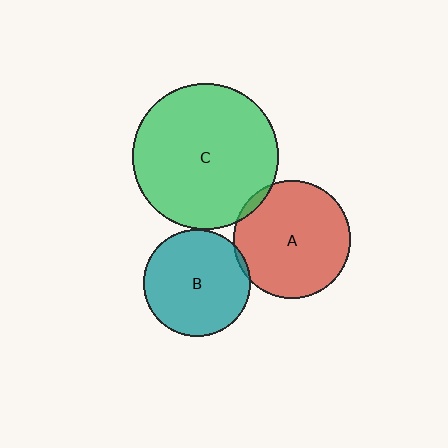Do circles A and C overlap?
Yes.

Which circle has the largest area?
Circle C (green).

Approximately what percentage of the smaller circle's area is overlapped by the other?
Approximately 5%.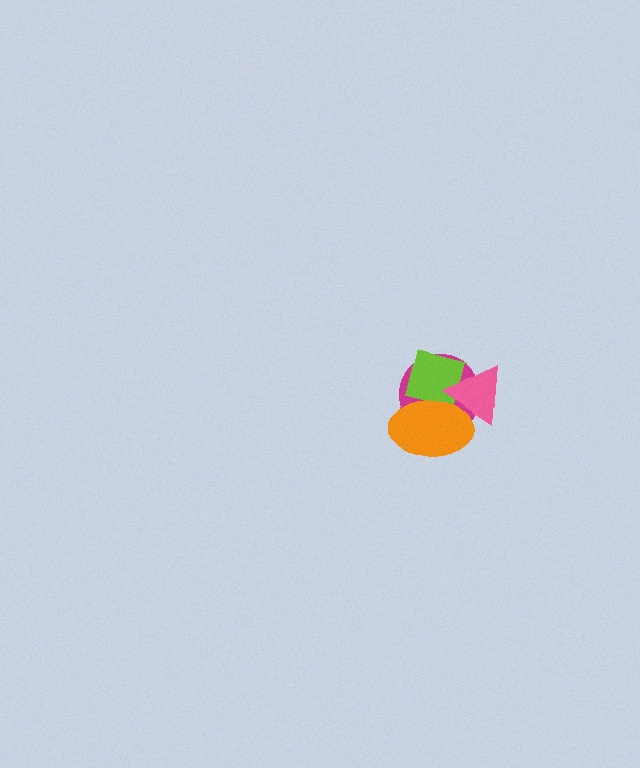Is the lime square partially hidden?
Yes, it is partially covered by another shape.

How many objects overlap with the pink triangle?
3 objects overlap with the pink triangle.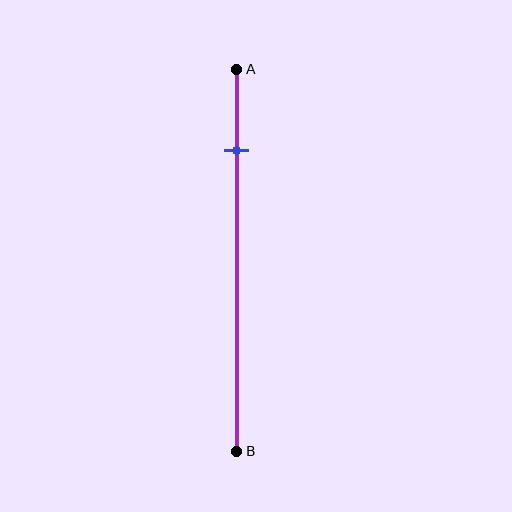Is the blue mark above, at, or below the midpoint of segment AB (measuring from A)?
The blue mark is above the midpoint of segment AB.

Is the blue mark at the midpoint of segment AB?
No, the mark is at about 20% from A, not at the 50% midpoint.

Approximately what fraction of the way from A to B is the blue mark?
The blue mark is approximately 20% of the way from A to B.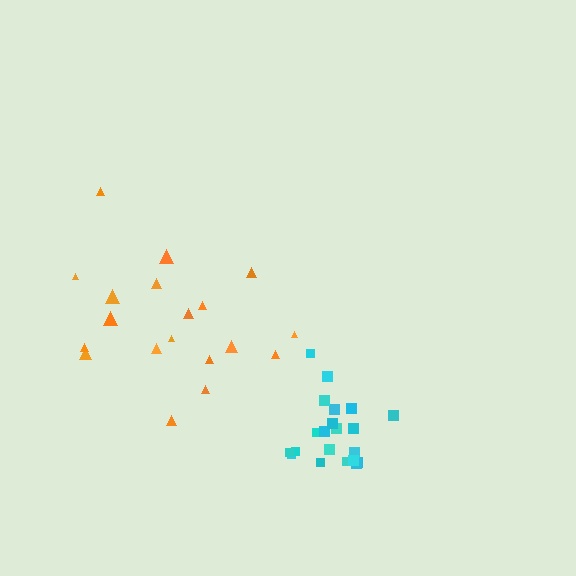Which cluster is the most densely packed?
Cyan.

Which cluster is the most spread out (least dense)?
Orange.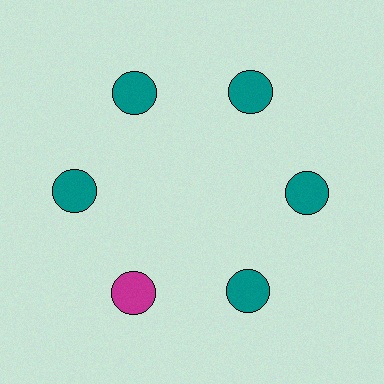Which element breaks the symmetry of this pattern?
The magenta circle at roughly the 7 o'clock position breaks the symmetry. All other shapes are teal circles.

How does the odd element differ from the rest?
It has a different color: magenta instead of teal.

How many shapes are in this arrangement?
There are 6 shapes arranged in a ring pattern.